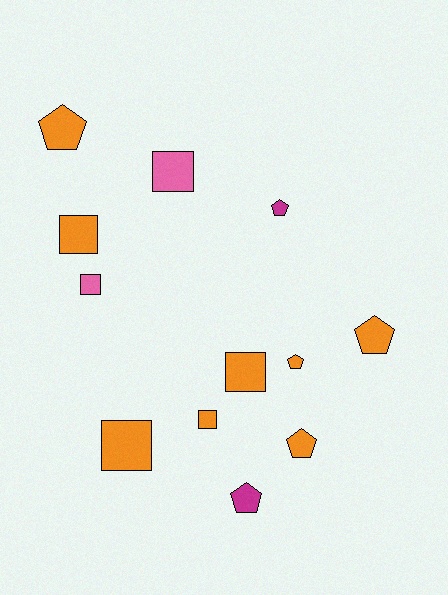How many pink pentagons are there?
There are no pink pentagons.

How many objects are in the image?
There are 12 objects.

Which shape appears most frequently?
Pentagon, with 6 objects.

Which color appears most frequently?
Orange, with 8 objects.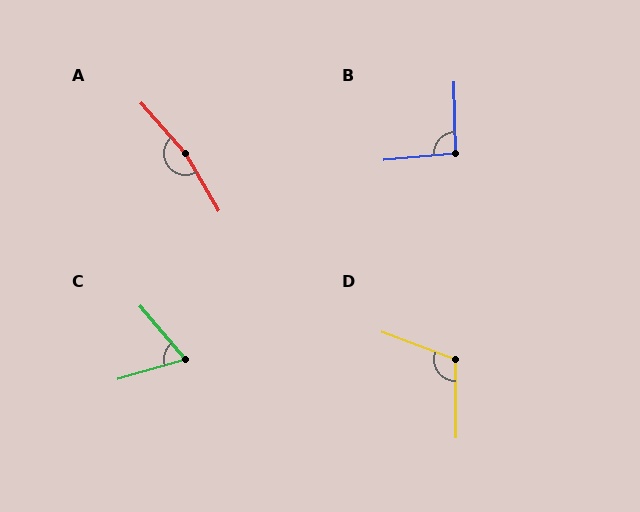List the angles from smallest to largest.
C (66°), B (94°), D (111°), A (168°).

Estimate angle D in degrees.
Approximately 111 degrees.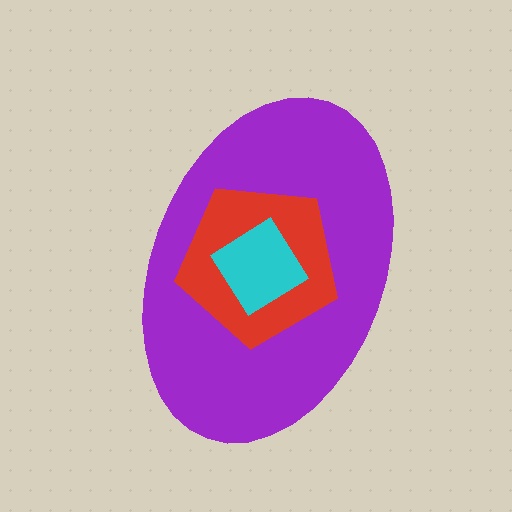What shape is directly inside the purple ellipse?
The red pentagon.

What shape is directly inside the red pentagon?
The cyan diamond.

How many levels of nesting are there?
3.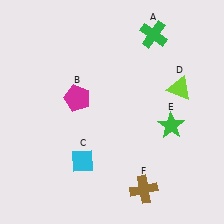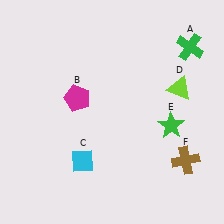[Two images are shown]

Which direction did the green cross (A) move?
The green cross (A) moved right.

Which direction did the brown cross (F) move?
The brown cross (F) moved right.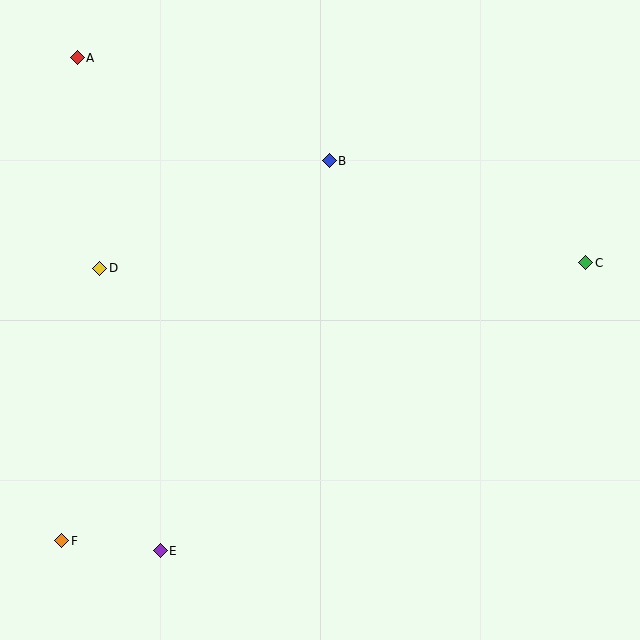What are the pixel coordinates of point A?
Point A is at (77, 58).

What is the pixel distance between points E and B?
The distance between E and B is 425 pixels.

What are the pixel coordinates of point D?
Point D is at (100, 268).